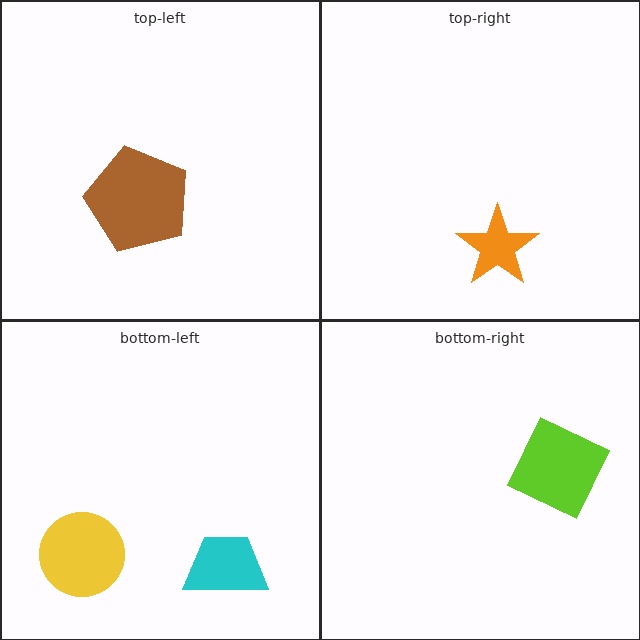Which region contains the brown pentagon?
The top-left region.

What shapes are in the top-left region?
The brown pentagon.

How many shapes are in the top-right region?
1.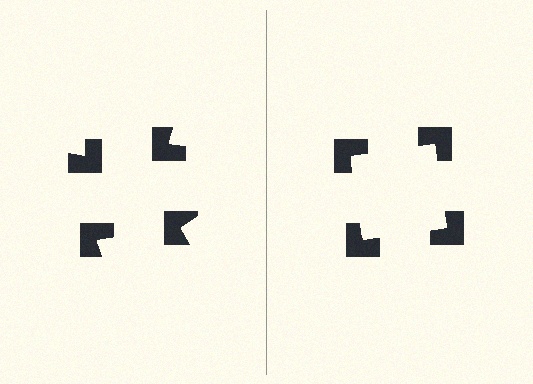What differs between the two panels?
The notched squares are positioned identically on both sides; only the wedge orientations differ. On the right they align to a square; on the left they are misaligned.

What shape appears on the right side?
An illusory square.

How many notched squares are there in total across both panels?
8 — 4 on each side.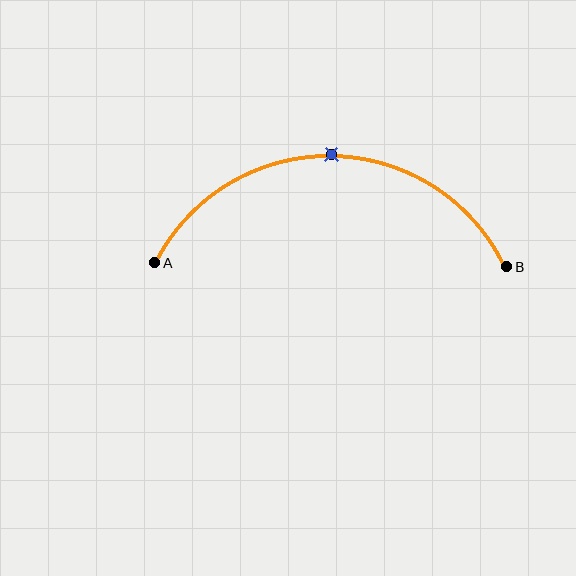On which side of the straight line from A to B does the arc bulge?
The arc bulges above the straight line connecting A and B.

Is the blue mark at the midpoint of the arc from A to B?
Yes. The blue mark lies on the arc at equal arc-length from both A and B — it is the arc midpoint.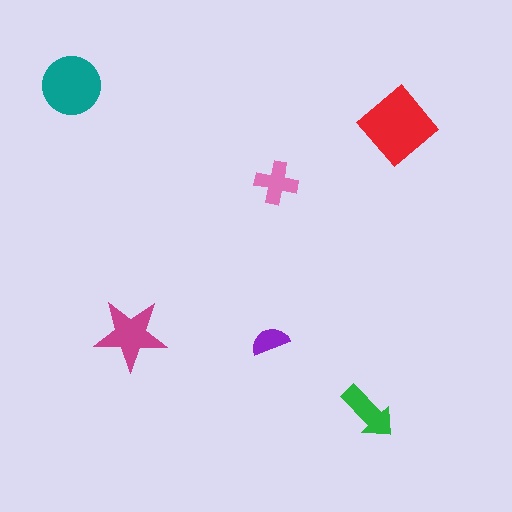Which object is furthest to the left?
The teal circle is leftmost.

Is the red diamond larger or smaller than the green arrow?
Larger.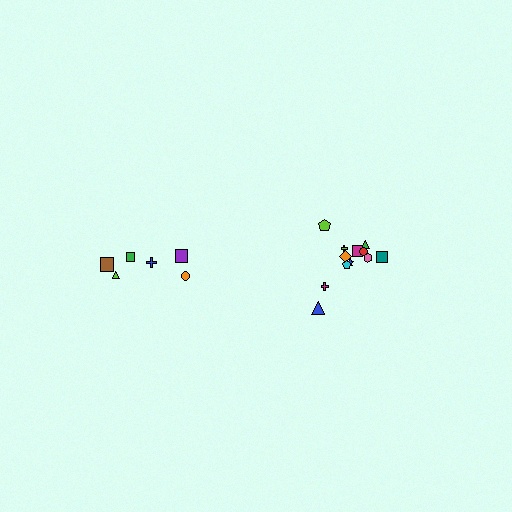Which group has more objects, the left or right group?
The right group.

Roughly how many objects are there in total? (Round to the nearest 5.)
Roughly 20 objects in total.